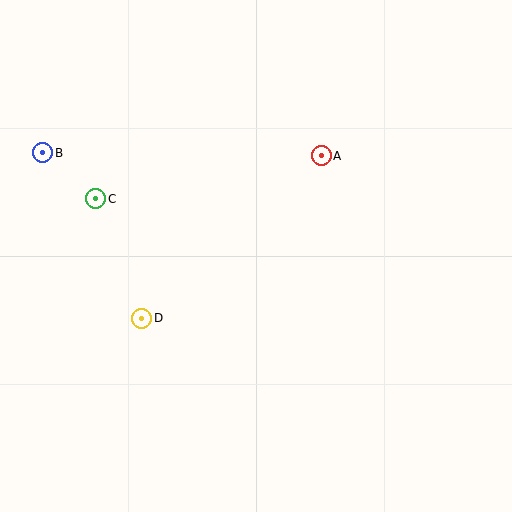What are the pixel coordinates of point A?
Point A is at (321, 156).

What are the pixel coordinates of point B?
Point B is at (43, 153).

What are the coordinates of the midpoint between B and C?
The midpoint between B and C is at (69, 176).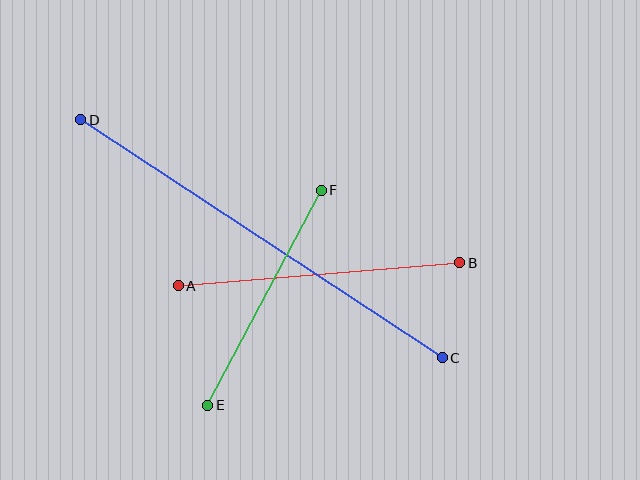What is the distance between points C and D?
The distance is approximately 433 pixels.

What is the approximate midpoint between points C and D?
The midpoint is at approximately (262, 239) pixels.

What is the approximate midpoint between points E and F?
The midpoint is at approximately (264, 298) pixels.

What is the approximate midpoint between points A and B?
The midpoint is at approximately (319, 274) pixels.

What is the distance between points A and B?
The distance is approximately 283 pixels.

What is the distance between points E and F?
The distance is approximately 243 pixels.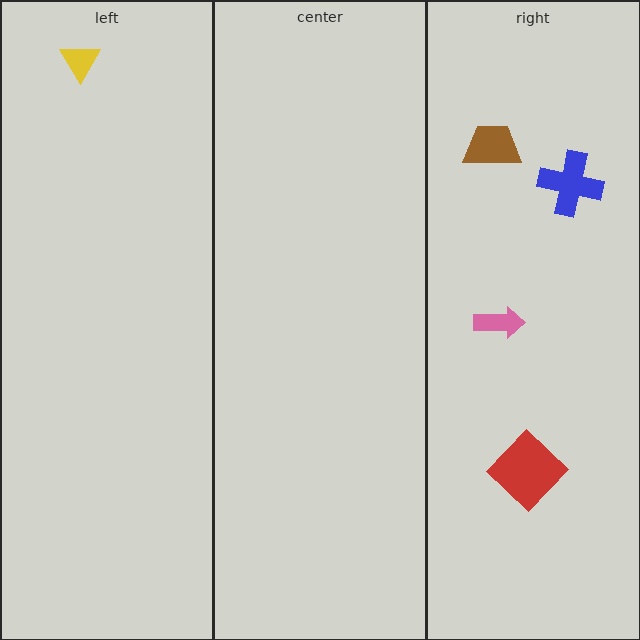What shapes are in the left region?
The yellow triangle.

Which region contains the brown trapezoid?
The right region.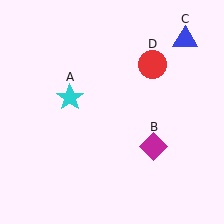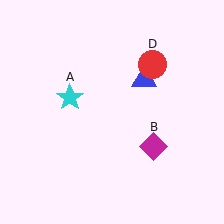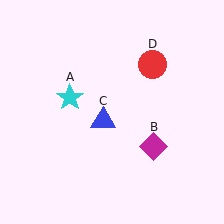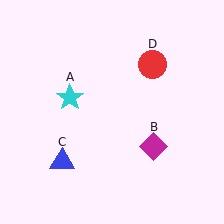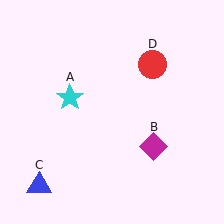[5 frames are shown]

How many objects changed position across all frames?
1 object changed position: blue triangle (object C).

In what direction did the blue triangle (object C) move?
The blue triangle (object C) moved down and to the left.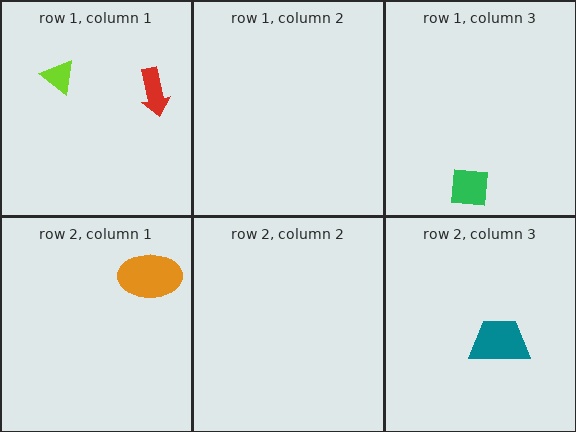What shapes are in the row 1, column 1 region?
The lime triangle, the red arrow.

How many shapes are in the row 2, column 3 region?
1.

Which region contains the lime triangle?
The row 1, column 1 region.